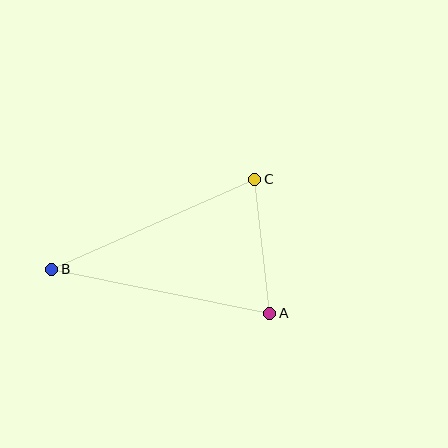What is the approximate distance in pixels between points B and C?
The distance between B and C is approximately 222 pixels.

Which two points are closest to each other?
Points A and C are closest to each other.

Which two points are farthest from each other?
Points A and B are farthest from each other.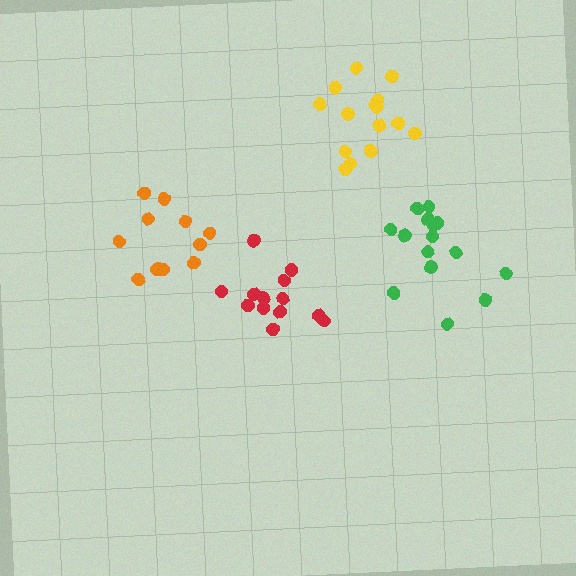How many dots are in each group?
Group 1: 12 dots, Group 2: 13 dots, Group 3: 15 dots, Group 4: 15 dots (55 total).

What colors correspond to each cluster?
The clusters are colored: orange, red, yellow, green.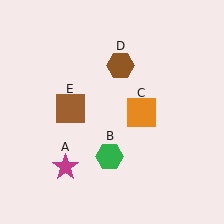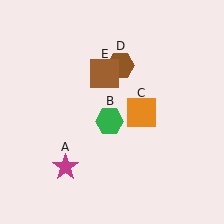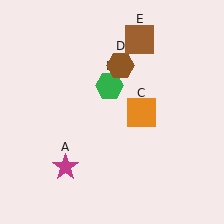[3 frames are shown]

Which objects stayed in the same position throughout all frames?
Magenta star (object A) and orange square (object C) and brown hexagon (object D) remained stationary.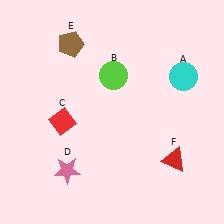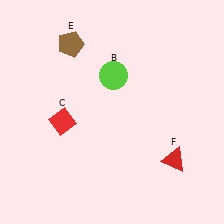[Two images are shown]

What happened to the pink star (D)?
The pink star (D) was removed in Image 2. It was in the bottom-left area of Image 1.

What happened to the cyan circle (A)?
The cyan circle (A) was removed in Image 2. It was in the top-right area of Image 1.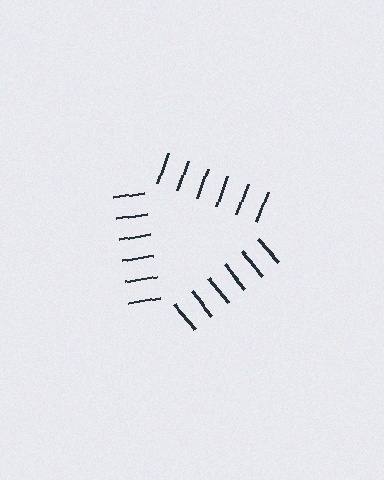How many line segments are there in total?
18 — 6 along each of the 3 edges.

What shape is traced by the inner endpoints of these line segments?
An illusory triangle — the line segments terminate on its edges but no continuous stroke is drawn.